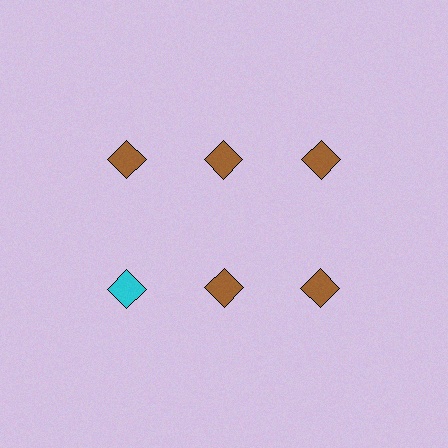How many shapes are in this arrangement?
There are 6 shapes arranged in a grid pattern.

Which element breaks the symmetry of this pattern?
The cyan diamond in the second row, leftmost column breaks the symmetry. All other shapes are brown diamonds.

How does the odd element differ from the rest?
It has a different color: cyan instead of brown.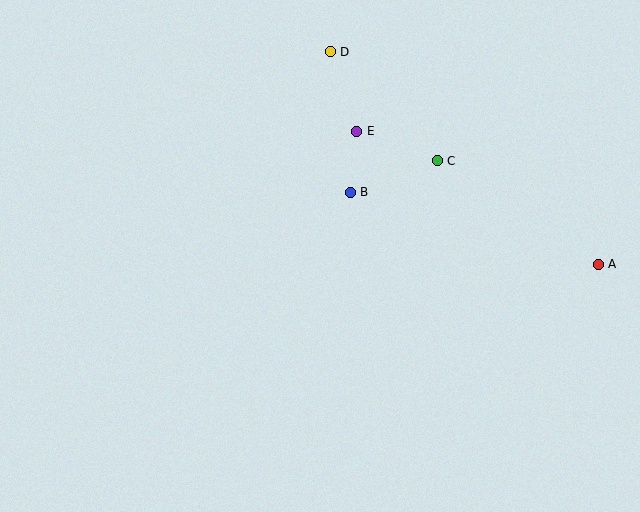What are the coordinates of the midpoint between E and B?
The midpoint between E and B is at (353, 162).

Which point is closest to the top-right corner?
Point C is closest to the top-right corner.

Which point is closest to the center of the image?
Point B at (350, 192) is closest to the center.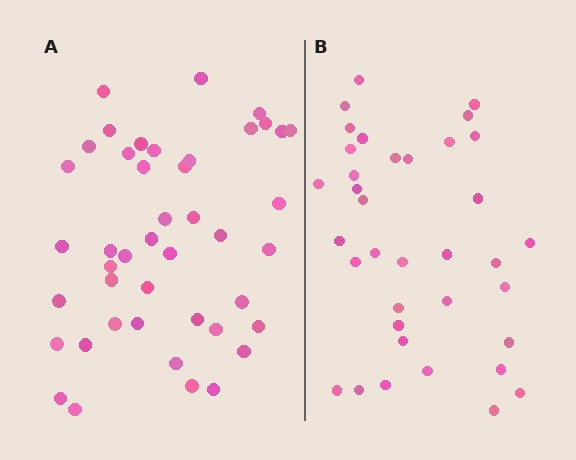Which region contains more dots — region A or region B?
Region A (the left region) has more dots.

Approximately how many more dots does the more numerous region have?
Region A has roughly 8 or so more dots than region B.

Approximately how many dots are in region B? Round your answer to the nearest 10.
About 40 dots. (The exact count is 36, which rounds to 40.)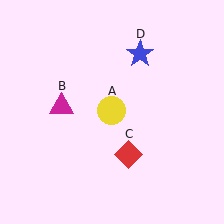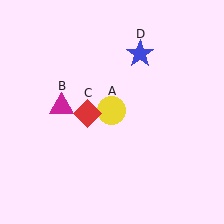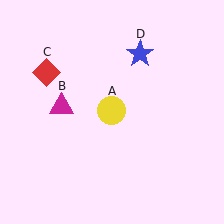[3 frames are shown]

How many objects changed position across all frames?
1 object changed position: red diamond (object C).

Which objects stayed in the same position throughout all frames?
Yellow circle (object A) and magenta triangle (object B) and blue star (object D) remained stationary.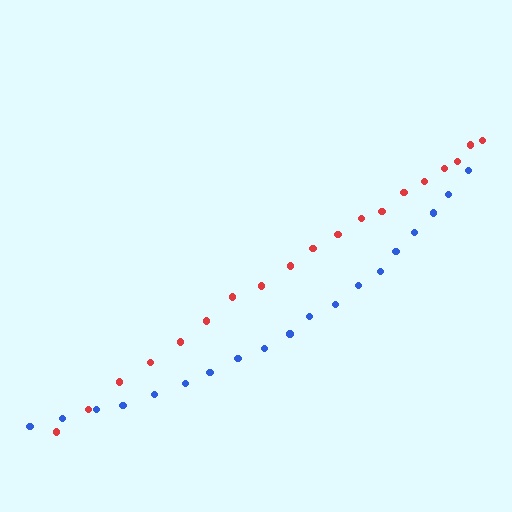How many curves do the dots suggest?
There are 2 distinct paths.